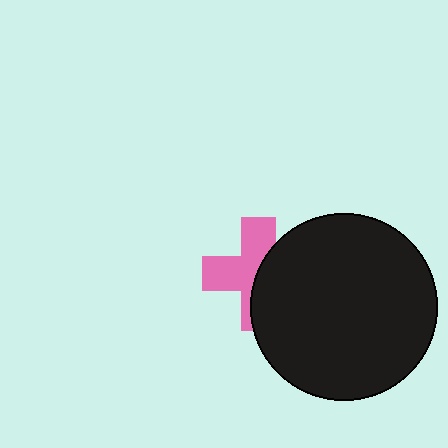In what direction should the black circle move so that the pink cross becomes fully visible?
The black circle should move right. That is the shortest direction to clear the overlap and leave the pink cross fully visible.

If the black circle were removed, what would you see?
You would see the complete pink cross.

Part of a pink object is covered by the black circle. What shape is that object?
It is a cross.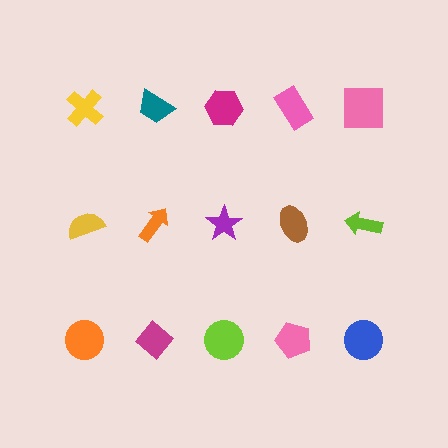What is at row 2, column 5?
A lime arrow.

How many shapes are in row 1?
5 shapes.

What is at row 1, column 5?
A pink square.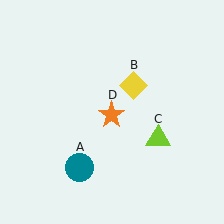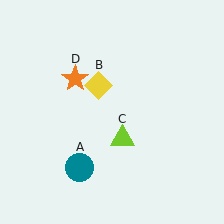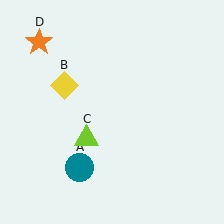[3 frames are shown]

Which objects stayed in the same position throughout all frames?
Teal circle (object A) remained stationary.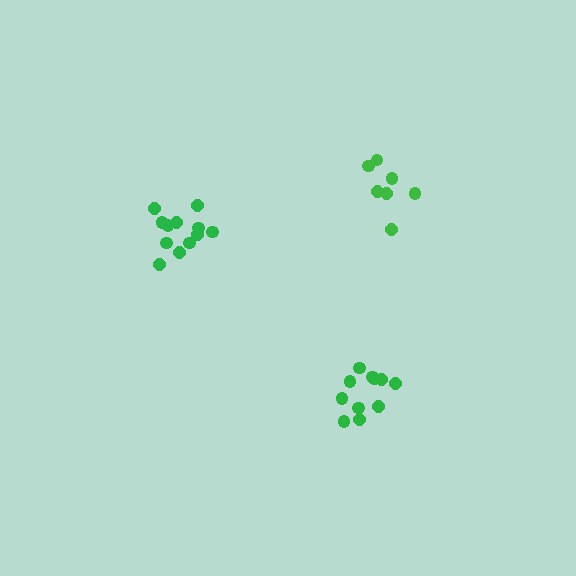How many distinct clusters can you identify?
There are 3 distinct clusters.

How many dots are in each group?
Group 1: 11 dots, Group 2: 12 dots, Group 3: 7 dots (30 total).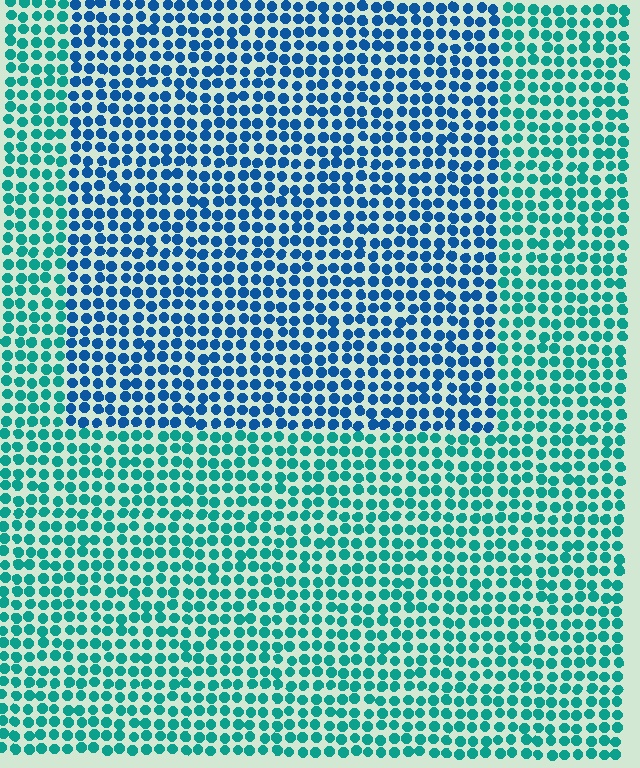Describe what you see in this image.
The image is filled with small teal elements in a uniform arrangement. A rectangle-shaped region is visible where the elements are tinted to a slightly different hue, forming a subtle color boundary.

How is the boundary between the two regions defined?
The boundary is defined purely by a slight shift in hue (about 38 degrees). Spacing, size, and orientation are identical on both sides.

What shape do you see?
I see a rectangle.